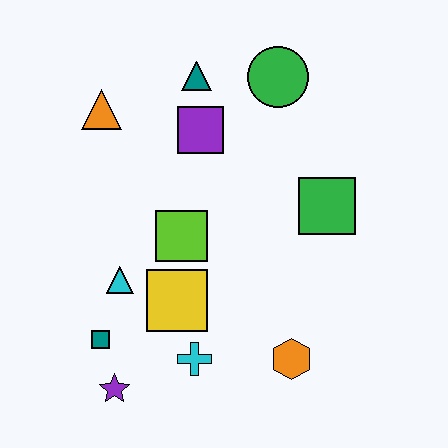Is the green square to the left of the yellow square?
No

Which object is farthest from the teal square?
The green circle is farthest from the teal square.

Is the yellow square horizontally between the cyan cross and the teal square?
Yes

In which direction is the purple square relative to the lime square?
The purple square is above the lime square.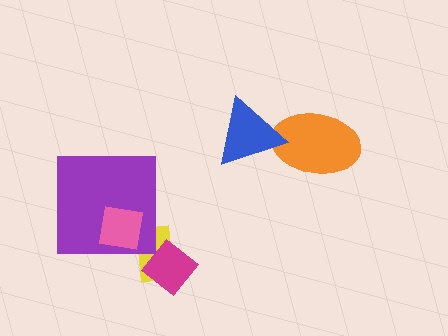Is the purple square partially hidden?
Yes, it is partially covered by another shape.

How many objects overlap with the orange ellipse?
1 object overlaps with the orange ellipse.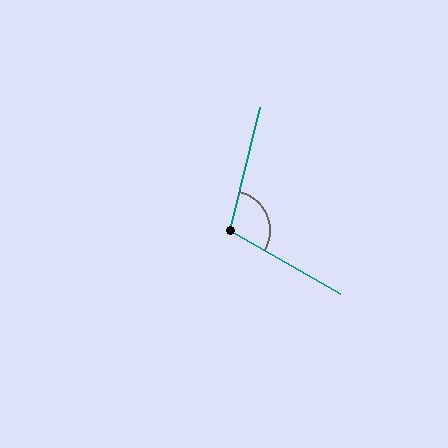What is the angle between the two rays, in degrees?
Approximately 106 degrees.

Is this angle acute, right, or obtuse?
It is obtuse.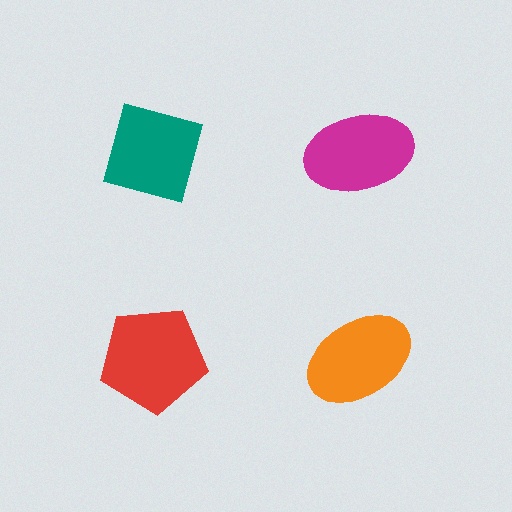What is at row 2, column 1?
A red pentagon.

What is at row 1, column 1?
A teal diamond.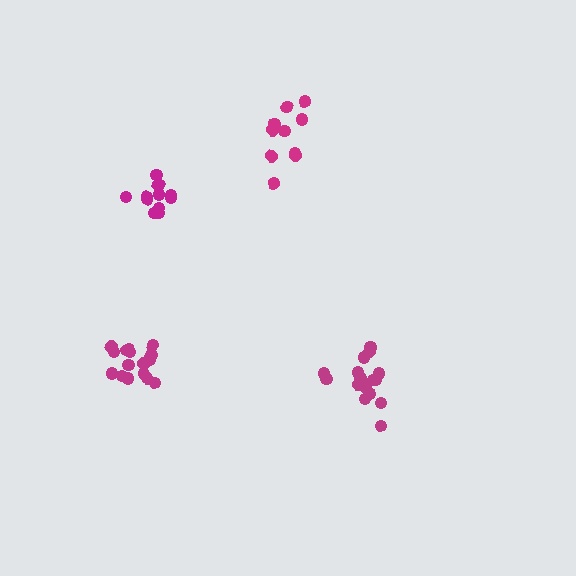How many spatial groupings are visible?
There are 4 spatial groupings.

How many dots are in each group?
Group 1: 16 dots, Group 2: 12 dots, Group 3: 10 dots, Group 4: 16 dots (54 total).